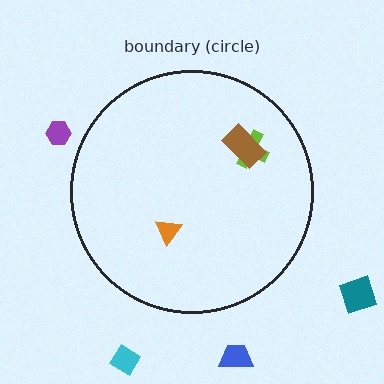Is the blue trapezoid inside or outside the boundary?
Outside.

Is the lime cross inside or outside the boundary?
Inside.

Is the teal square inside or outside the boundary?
Outside.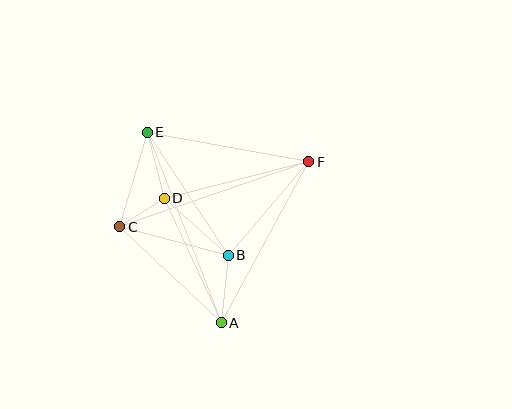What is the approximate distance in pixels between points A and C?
The distance between A and C is approximately 140 pixels.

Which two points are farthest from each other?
Points A and E are farthest from each other.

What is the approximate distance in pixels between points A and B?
The distance between A and B is approximately 68 pixels.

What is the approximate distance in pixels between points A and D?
The distance between A and D is approximately 137 pixels.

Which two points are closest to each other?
Points C and D are closest to each other.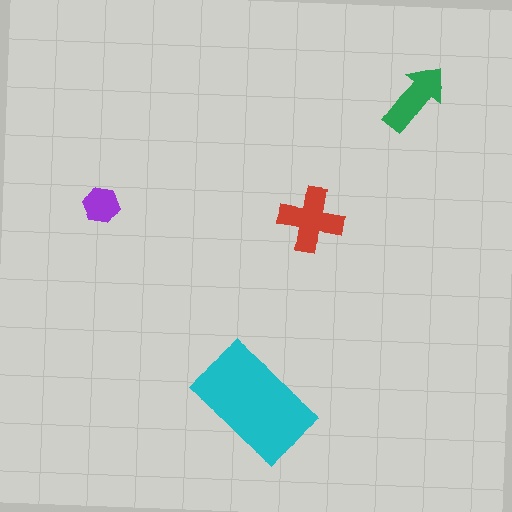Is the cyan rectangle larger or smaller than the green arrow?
Larger.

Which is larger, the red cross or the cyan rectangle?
The cyan rectangle.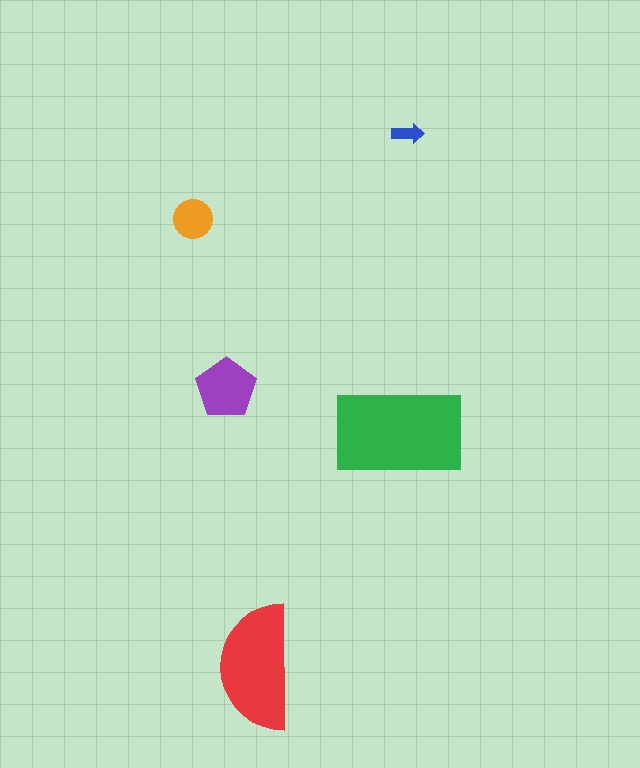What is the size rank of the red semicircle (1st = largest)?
2nd.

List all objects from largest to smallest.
The green rectangle, the red semicircle, the purple pentagon, the orange circle, the blue arrow.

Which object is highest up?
The blue arrow is topmost.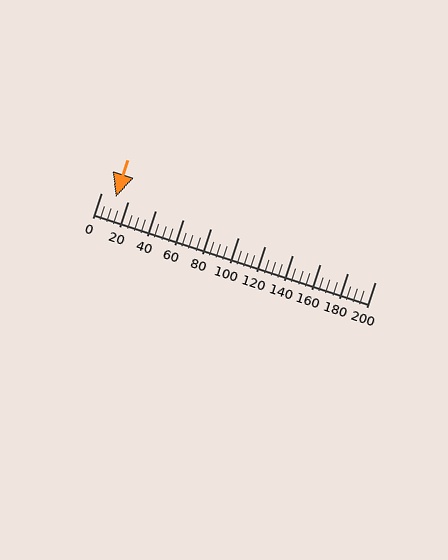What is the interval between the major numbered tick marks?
The major tick marks are spaced 20 units apart.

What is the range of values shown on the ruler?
The ruler shows values from 0 to 200.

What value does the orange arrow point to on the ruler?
The orange arrow points to approximately 11.